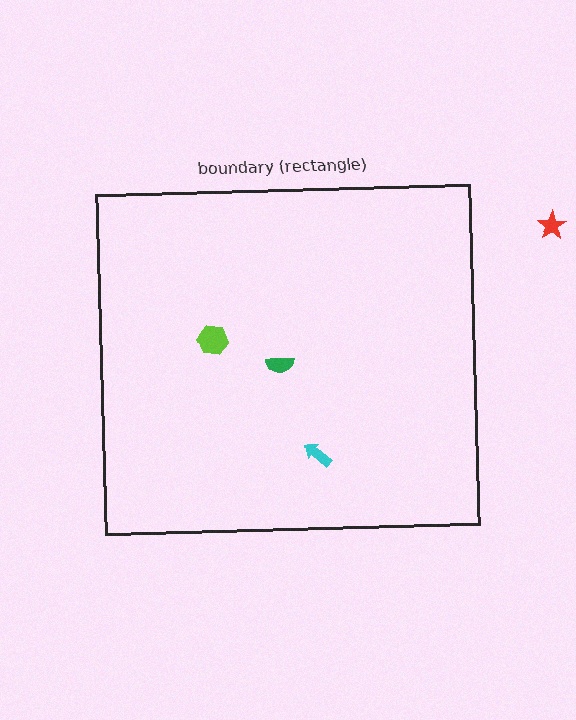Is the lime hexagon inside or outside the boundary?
Inside.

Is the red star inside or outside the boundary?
Outside.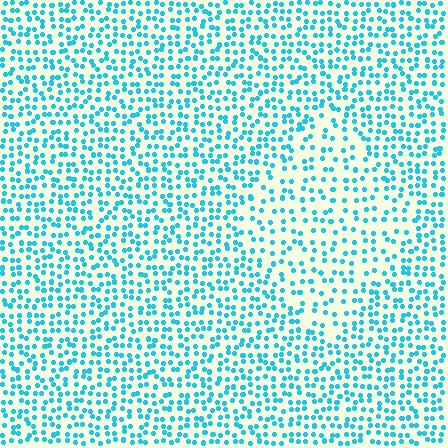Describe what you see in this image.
The image contains small cyan elements arranged at two different densities. A diamond-shaped region is visible where the elements are less densely packed than the surrounding area.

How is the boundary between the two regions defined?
The boundary is defined by a change in element density (approximately 1.7x ratio). All elements are the same color, size, and shape.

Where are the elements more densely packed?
The elements are more densely packed outside the diamond boundary.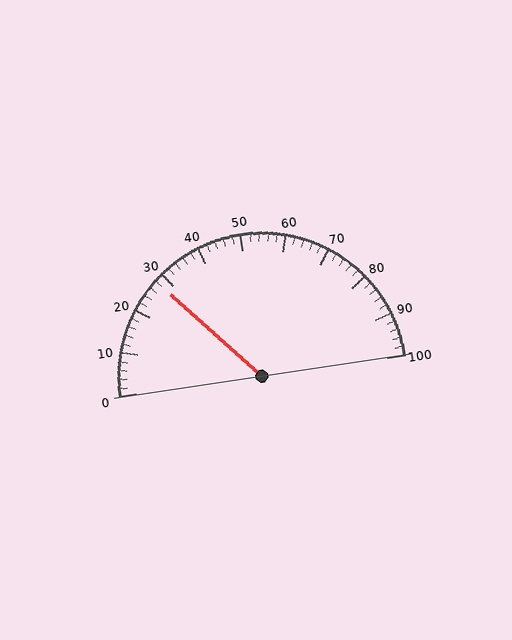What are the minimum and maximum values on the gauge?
The gauge ranges from 0 to 100.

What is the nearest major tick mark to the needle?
The nearest major tick mark is 30.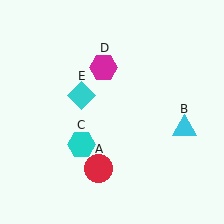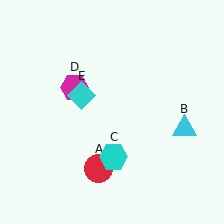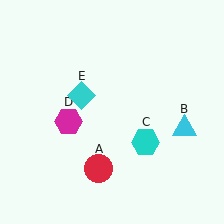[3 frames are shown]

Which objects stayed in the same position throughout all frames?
Red circle (object A) and cyan triangle (object B) and cyan diamond (object E) remained stationary.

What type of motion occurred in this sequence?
The cyan hexagon (object C), magenta hexagon (object D) rotated counterclockwise around the center of the scene.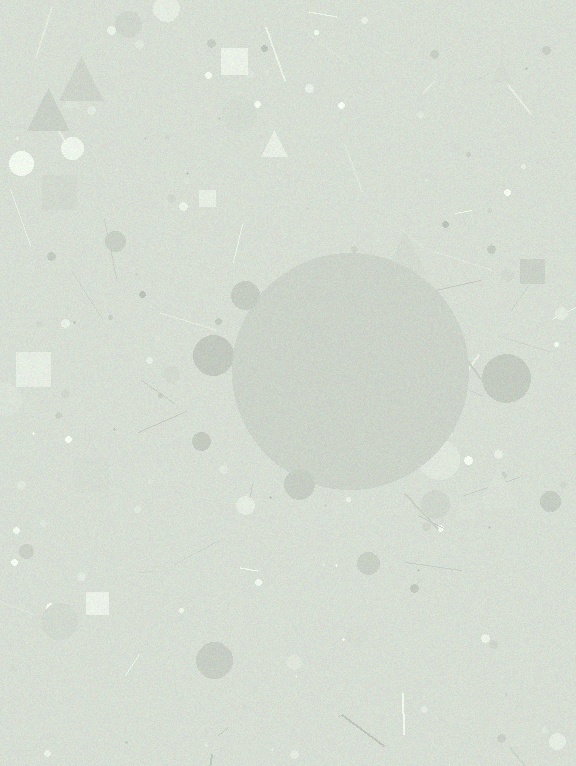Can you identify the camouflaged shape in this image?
The camouflaged shape is a circle.